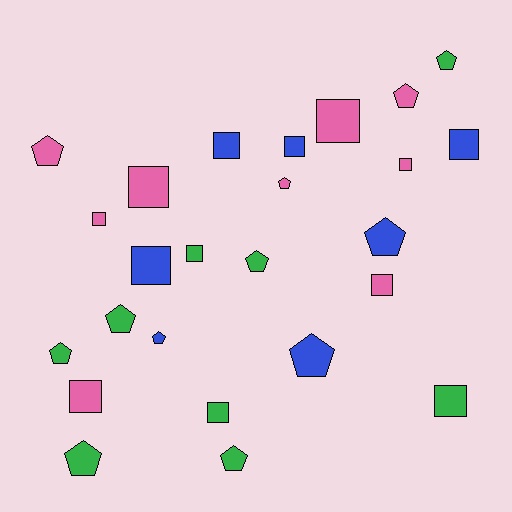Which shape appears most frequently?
Square, with 13 objects.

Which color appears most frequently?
Green, with 9 objects.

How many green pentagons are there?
There are 6 green pentagons.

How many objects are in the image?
There are 25 objects.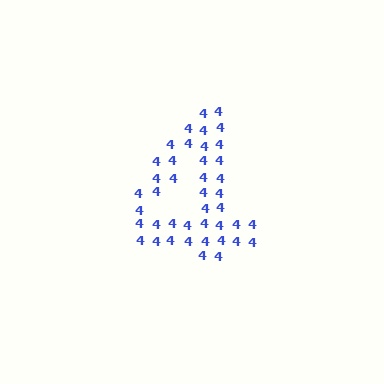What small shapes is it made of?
It is made of small digit 4's.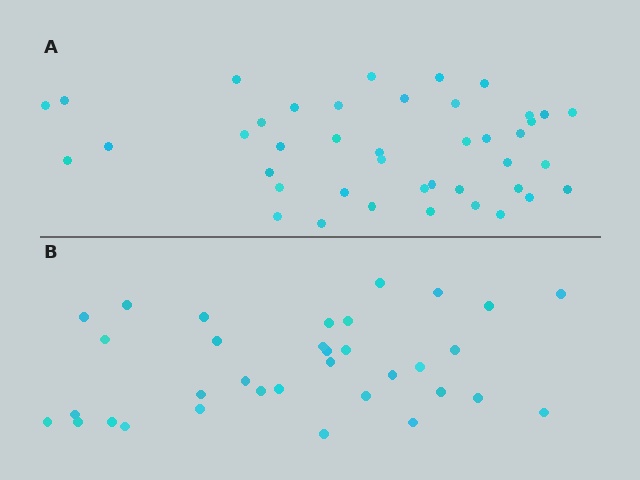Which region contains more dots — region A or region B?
Region A (the top region) has more dots.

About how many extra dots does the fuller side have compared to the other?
Region A has roughly 8 or so more dots than region B.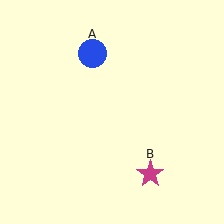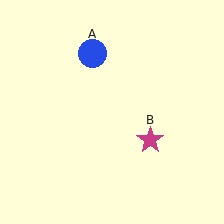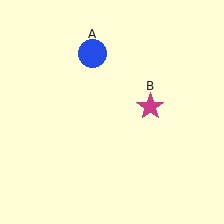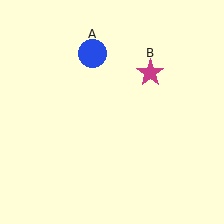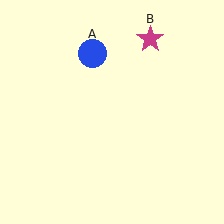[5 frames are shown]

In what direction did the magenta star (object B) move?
The magenta star (object B) moved up.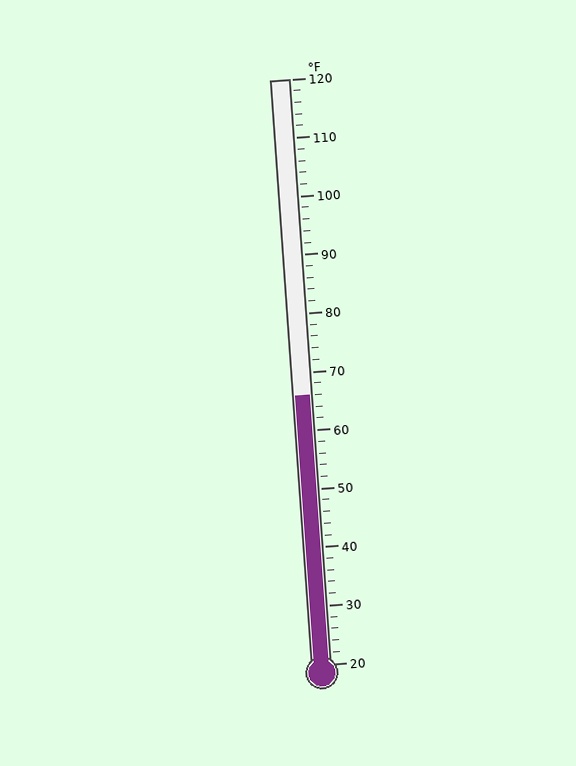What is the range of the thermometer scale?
The thermometer scale ranges from 20°F to 120°F.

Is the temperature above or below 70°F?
The temperature is below 70°F.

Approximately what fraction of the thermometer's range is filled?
The thermometer is filled to approximately 45% of its range.